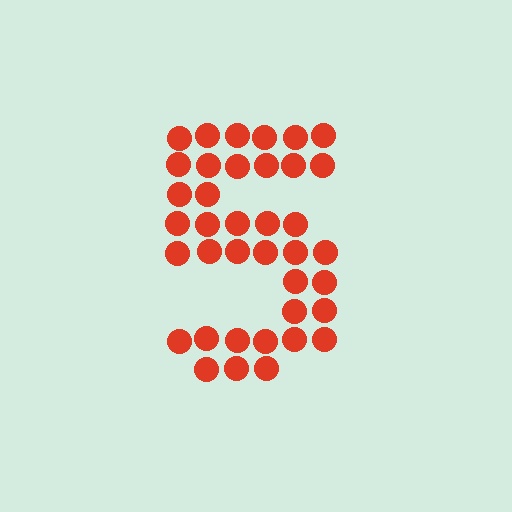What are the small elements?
The small elements are circles.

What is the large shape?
The large shape is the digit 5.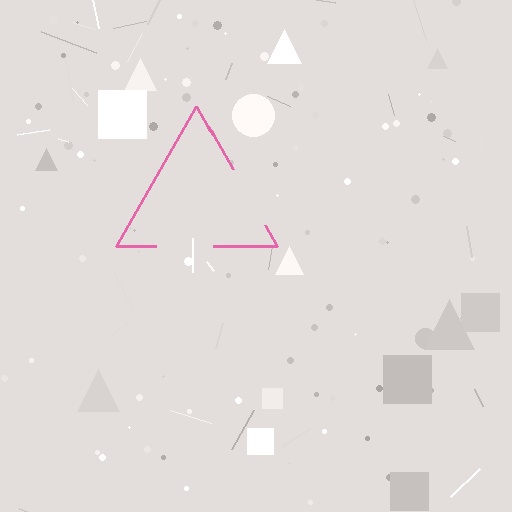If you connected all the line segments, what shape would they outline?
They would outline a triangle.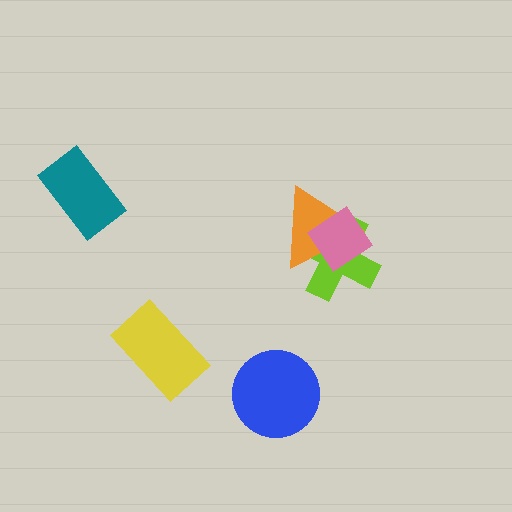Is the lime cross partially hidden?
Yes, it is partially covered by another shape.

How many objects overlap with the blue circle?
0 objects overlap with the blue circle.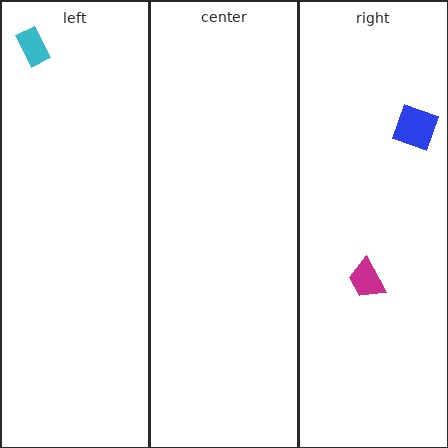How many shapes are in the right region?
2.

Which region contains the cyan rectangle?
The left region.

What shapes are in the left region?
The cyan rectangle.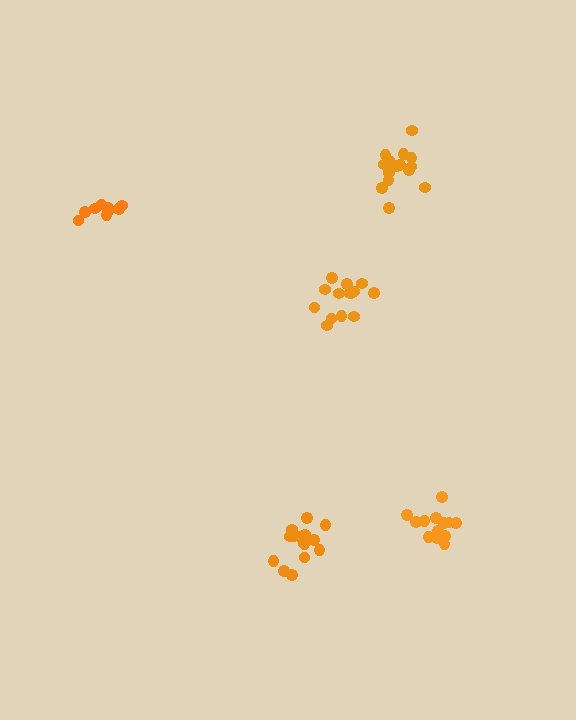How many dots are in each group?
Group 1: 14 dots, Group 2: 9 dots, Group 3: 15 dots, Group 4: 15 dots, Group 5: 14 dots (67 total).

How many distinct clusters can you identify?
There are 5 distinct clusters.